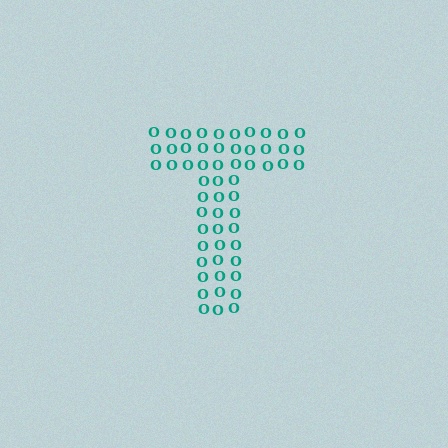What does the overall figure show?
The overall figure shows the letter T.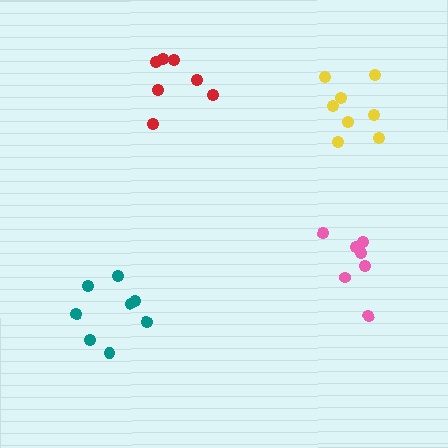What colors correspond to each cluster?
The clusters are colored: pink, teal, yellow, red.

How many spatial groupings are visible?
There are 4 spatial groupings.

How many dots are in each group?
Group 1: 7 dots, Group 2: 8 dots, Group 3: 8 dots, Group 4: 7 dots (30 total).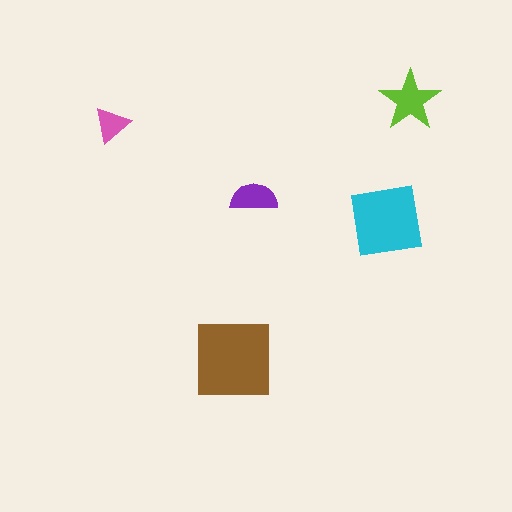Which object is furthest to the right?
The lime star is rightmost.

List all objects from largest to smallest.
The brown square, the cyan square, the lime star, the purple semicircle, the pink triangle.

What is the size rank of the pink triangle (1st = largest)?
5th.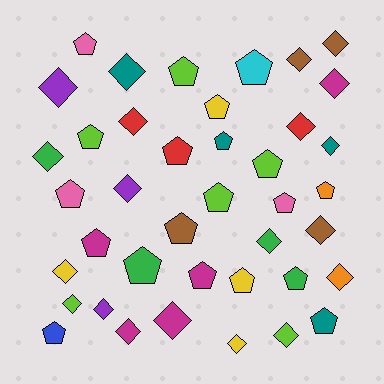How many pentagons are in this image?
There are 20 pentagons.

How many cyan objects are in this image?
There is 1 cyan object.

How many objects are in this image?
There are 40 objects.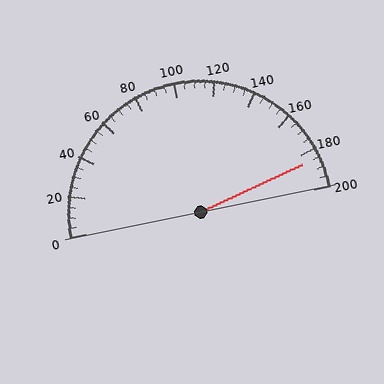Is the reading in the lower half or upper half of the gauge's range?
The reading is in the upper half of the range (0 to 200).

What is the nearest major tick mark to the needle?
The nearest major tick mark is 180.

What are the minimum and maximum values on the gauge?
The gauge ranges from 0 to 200.